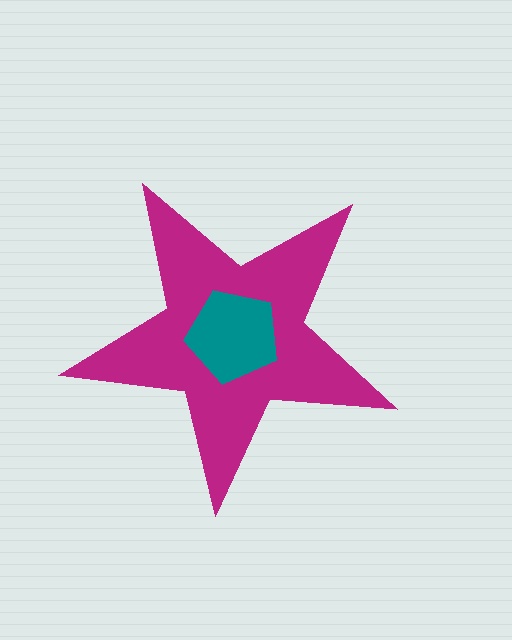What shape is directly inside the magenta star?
The teal pentagon.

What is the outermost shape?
The magenta star.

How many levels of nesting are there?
2.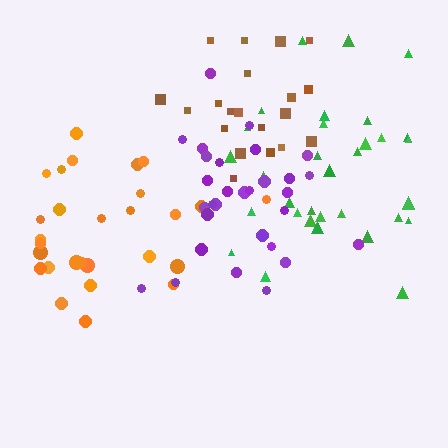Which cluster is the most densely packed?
Purple.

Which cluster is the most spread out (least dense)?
Brown.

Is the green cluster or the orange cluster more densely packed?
Orange.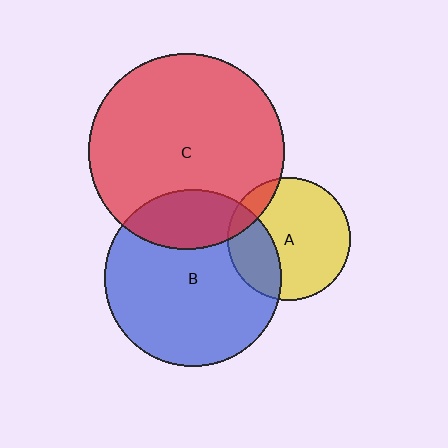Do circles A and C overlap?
Yes.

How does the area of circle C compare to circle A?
Approximately 2.5 times.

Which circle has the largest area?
Circle C (red).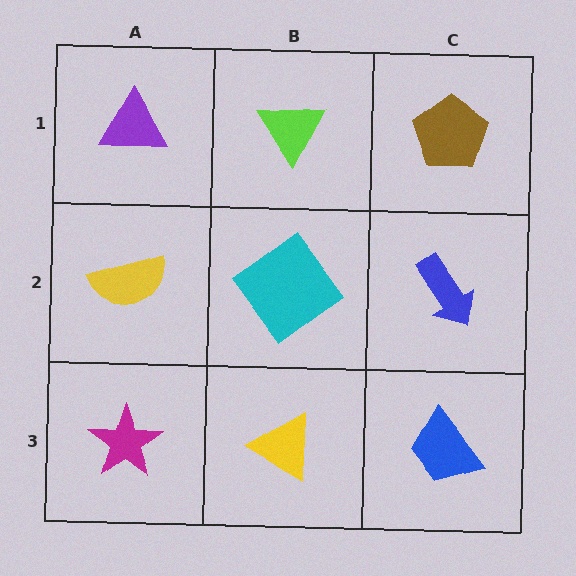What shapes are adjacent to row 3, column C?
A blue arrow (row 2, column C), a yellow triangle (row 3, column B).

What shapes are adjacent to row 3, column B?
A cyan diamond (row 2, column B), a magenta star (row 3, column A), a blue trapezoid (row 3, column C).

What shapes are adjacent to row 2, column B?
A lime triangle (row 1, column B), a yellow triangle (row 3, column B), a yellow semicircle (row 2, column A), a blue arrow (row 2, column C).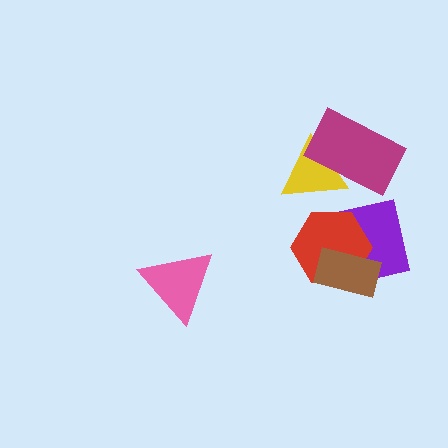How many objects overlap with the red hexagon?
2 objects overlap with the red hexagon.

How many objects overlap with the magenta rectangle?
1 object overlaps with the magenta rectangle.